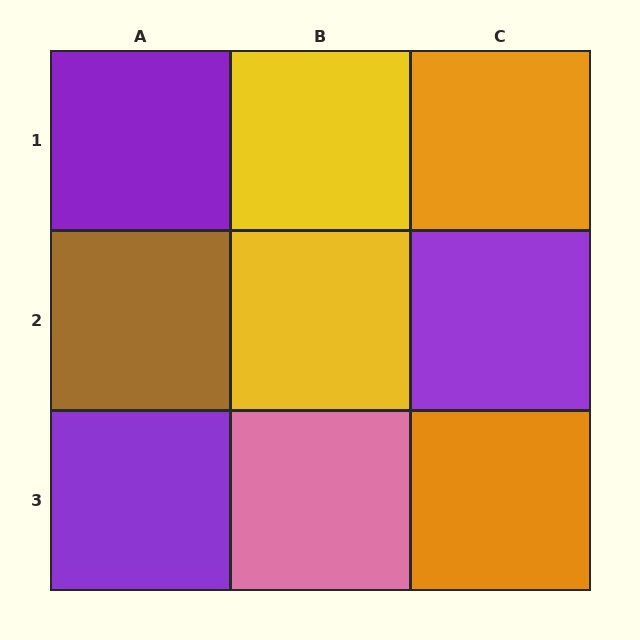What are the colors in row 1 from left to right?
Purple, yellow, orange.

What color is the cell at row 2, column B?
Yellow.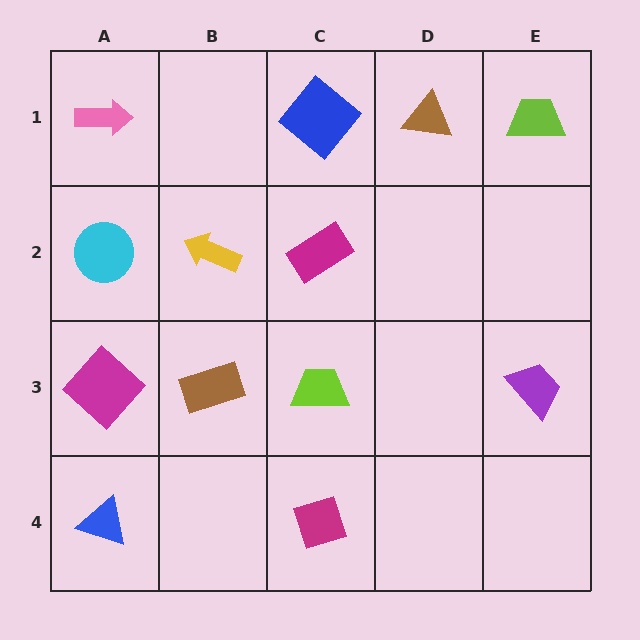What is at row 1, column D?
A brown triangle.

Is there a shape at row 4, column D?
No, that cell is empty.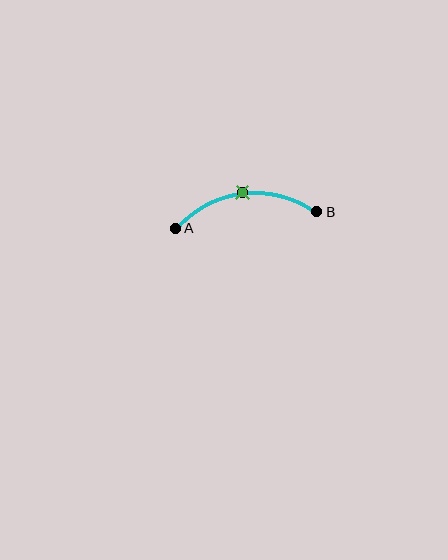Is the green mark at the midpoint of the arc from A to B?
Yes. The green mark lies on the arc at equal arc-length from both A and B — it is the arc midpoint.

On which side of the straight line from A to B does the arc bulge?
The arc bulges above the straight line connecting A and B.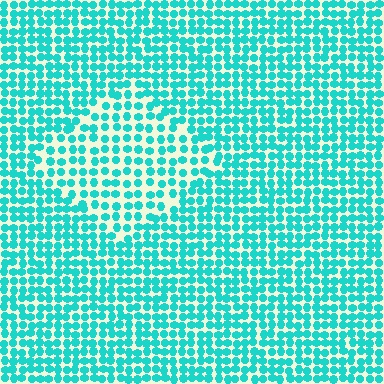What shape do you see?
I see a diamond.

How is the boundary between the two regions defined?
The boundary is defined by a change in element density (approximately 1.6x ratio). All elements are the same color, size, and shape.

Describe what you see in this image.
The image contains small cyan elements arranged at two different densities. A diamond-shaped region is visible where the elements are less densely packed than the surrounding area.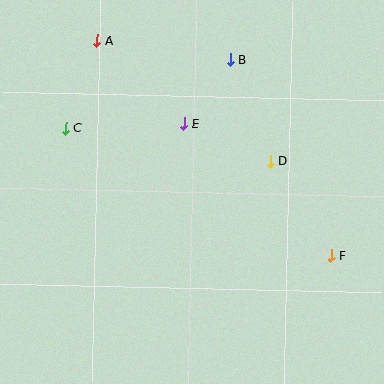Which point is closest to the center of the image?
Point E at (184, 123) is closest to the center.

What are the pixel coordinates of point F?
Point F is at (331, 256).